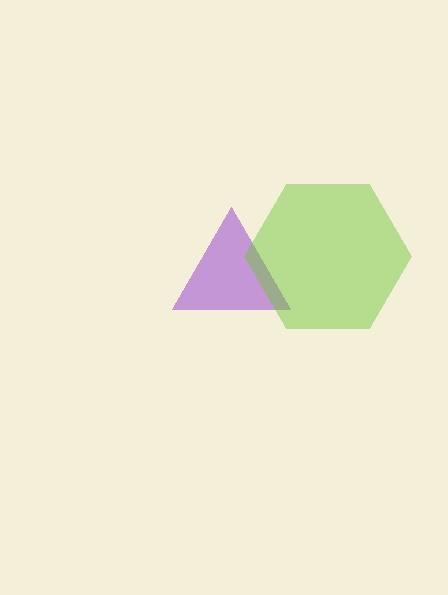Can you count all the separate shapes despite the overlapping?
Yes, there are 2 separate shapes.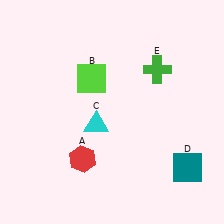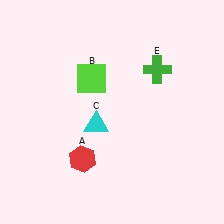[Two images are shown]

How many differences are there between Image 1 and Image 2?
There is 1 difference between the two images.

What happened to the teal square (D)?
The teal square (D) was removed in Image 2. It was in the bottom-right area of Image 1.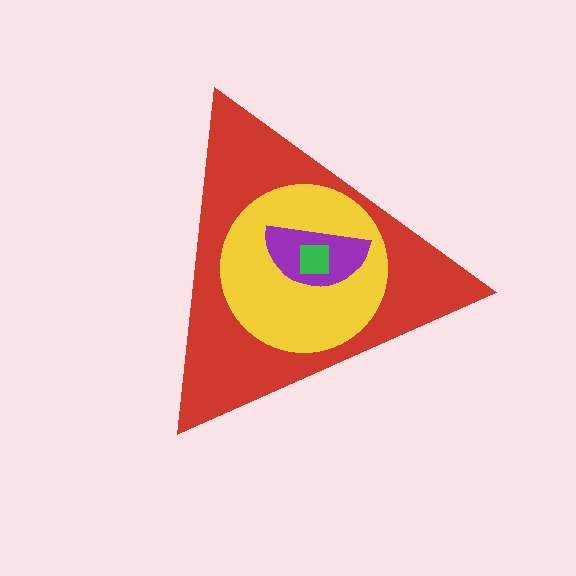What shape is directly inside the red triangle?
The yellow circle.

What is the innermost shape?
The green square.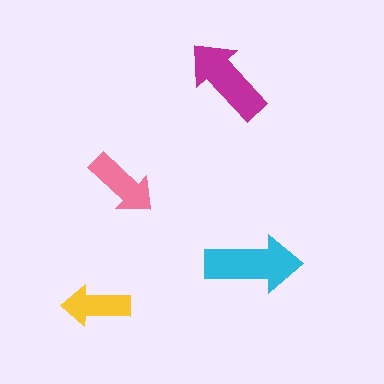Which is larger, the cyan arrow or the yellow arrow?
The cyan one.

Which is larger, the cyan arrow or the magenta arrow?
The cyan one.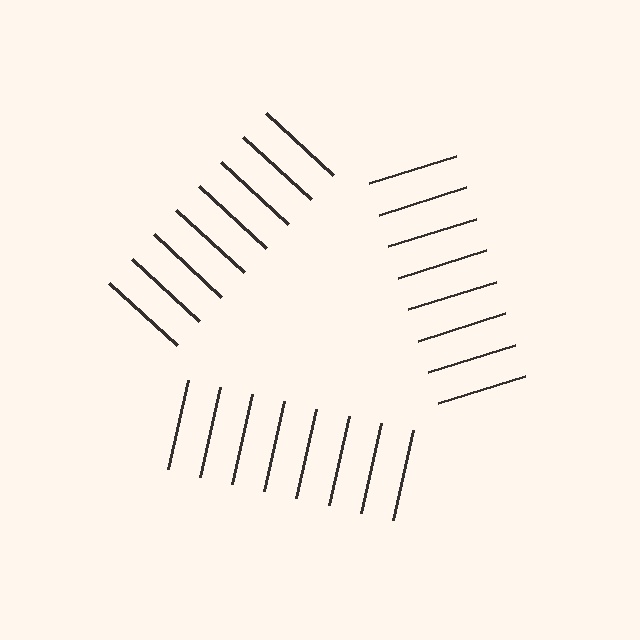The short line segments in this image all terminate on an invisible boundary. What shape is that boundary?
An illusory triangle — the line segments terminate on its edges but no continuous stroke is drawn.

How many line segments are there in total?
24 — 8 along each of the 3 edges.